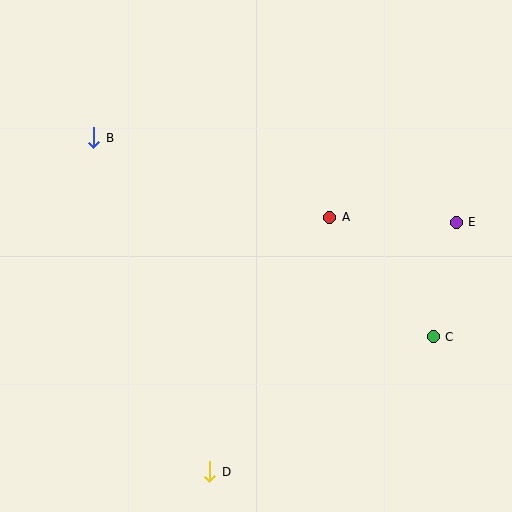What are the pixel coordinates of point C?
Point C is at (433, 337).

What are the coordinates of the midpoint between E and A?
The midpoint between E and A is at (393, 220).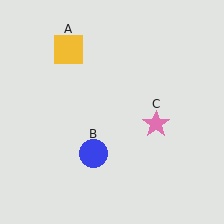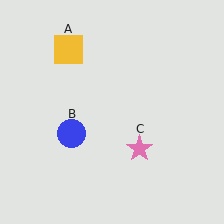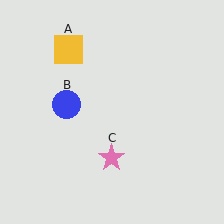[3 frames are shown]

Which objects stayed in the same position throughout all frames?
Yellow square (object A) remained stationary.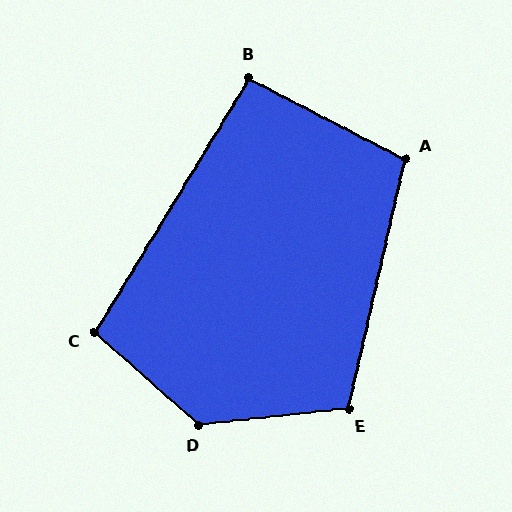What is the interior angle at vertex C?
Approximately 100 degrees (obtuse).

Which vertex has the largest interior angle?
D, at approximately 132 degrees.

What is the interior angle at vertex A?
Approximately 105 degrees (obtuse).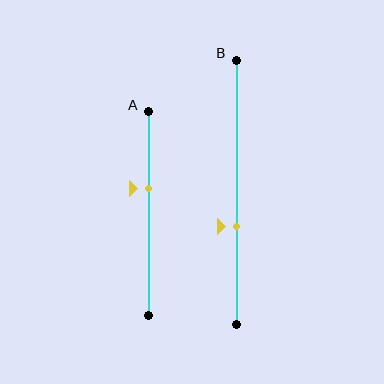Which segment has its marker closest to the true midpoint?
Segment A has its marker closest to the true midpoint.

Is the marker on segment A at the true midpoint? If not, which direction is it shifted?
No, the marker on segment A is shifted upward by about 13% of the segment length.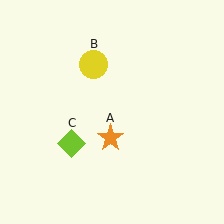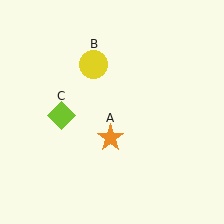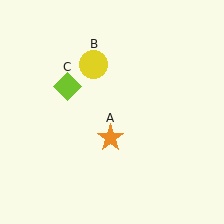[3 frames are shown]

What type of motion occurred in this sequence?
The lime diamond (object C) rotated clockwise around the center of the scene.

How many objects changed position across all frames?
1 object changed position: lime diamond (object C).